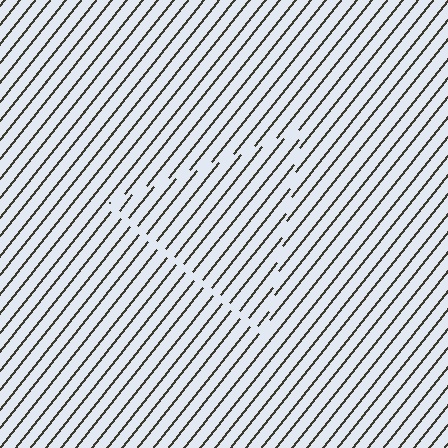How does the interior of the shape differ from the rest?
The interior of the shape contains the same grating, shifted by half a period — the contour is defined by the phase discontinuity where line-ends from the inner and outer gratings abut.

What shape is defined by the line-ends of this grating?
An illusory triangle. The interior of the shape contains the same grating, shifted by half a period — the contour is defined by the phase discontinuity where line-ends from the inner and outer gratings abut.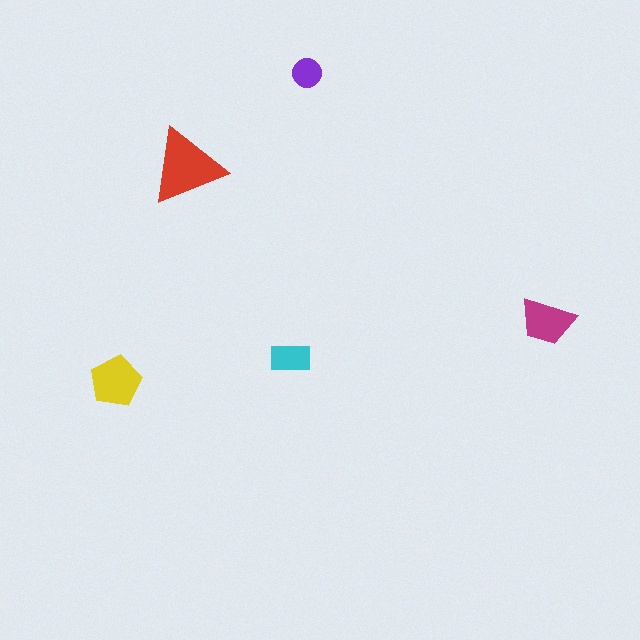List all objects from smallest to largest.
The purple circle, the cyan rectangle, the magenta trapezoid, the yellow pentagon, the red triangle.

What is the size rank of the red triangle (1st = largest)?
1st.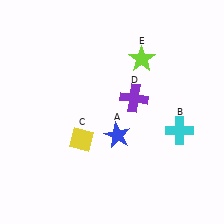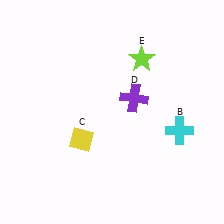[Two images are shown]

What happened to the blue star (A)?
The blue star (A) was removed in Image 2. It was in the bottom-right area of Image 1.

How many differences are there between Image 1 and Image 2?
There is 1 difference between the two images.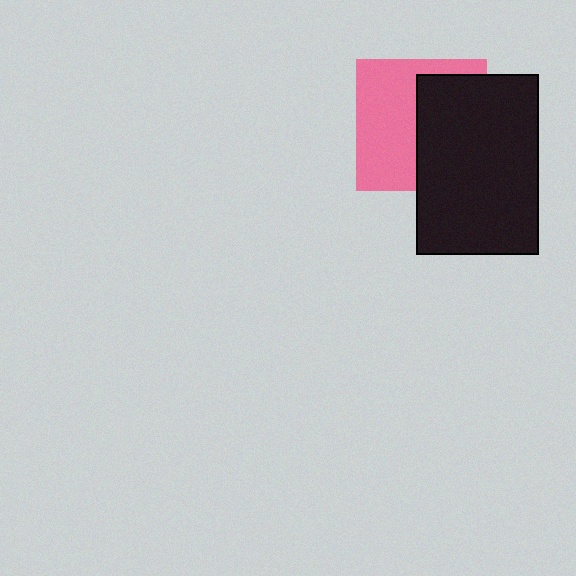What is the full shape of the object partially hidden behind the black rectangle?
The partially hidden object is a pink square.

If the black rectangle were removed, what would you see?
You would see the complete pink square.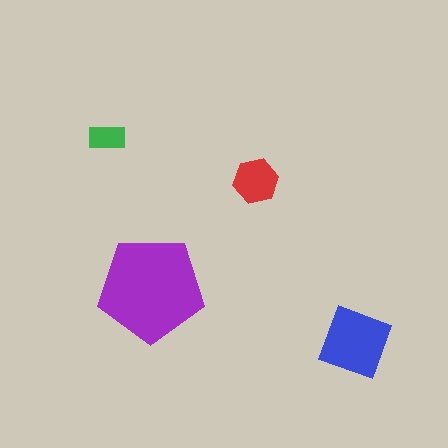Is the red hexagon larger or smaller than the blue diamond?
Smaller.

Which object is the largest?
The purple pentagon.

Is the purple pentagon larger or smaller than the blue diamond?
Larger.